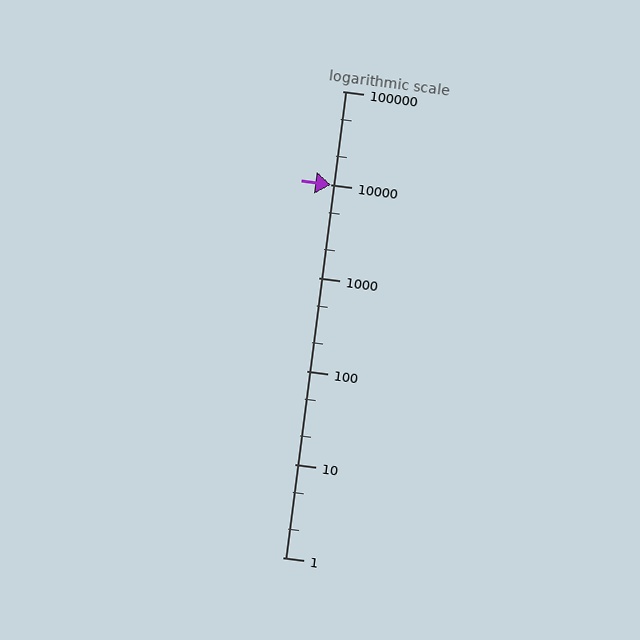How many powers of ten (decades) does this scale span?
The scale spans 5 decades, from 1 to 100000.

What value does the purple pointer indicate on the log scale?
The pointer indicates approximately 10000.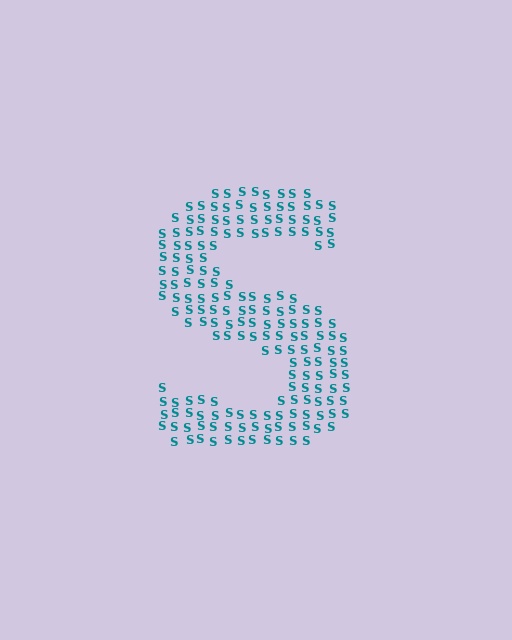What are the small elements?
The small elements are letter S's.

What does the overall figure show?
The overall figure shows the letter S.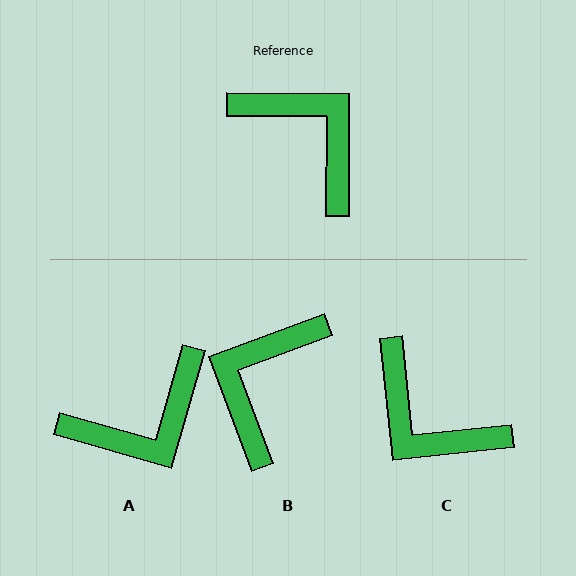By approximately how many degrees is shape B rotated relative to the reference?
Approximately 111 degrees counter-clockwise.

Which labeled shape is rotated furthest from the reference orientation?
C, about 174 degrees away.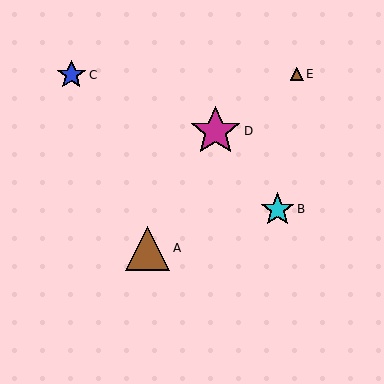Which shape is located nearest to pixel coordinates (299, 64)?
The brown triangle (labeled E) at (297, 74) is nearest to that location.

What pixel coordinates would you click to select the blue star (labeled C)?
Click at (71, 75) to select the blue star C.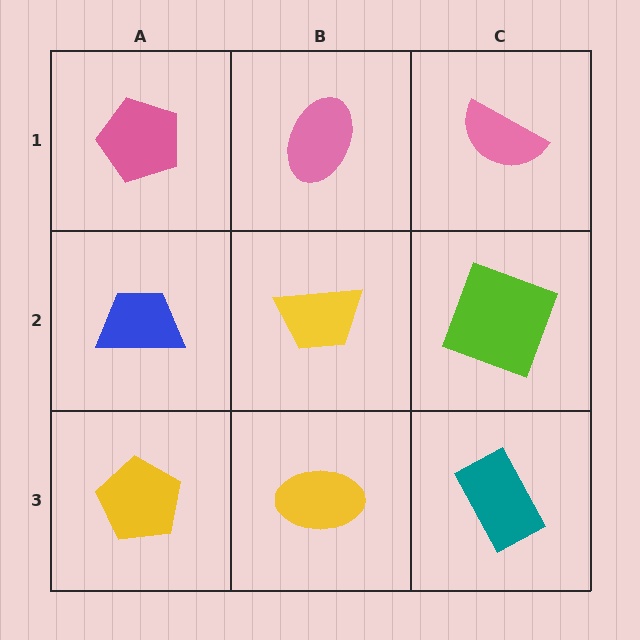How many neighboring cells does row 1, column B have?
3.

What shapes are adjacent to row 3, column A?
A blue trapezoid (row 2, column A), a yellow ellipse (row 3, column B).